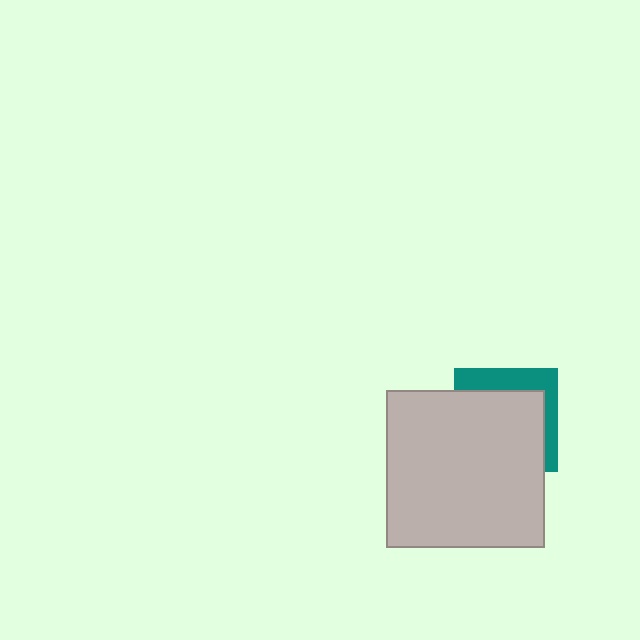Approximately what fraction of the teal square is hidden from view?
Roughly 70% of the teal square is hidden behind the light gray square.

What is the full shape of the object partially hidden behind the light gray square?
The partially hidden object is a teal square.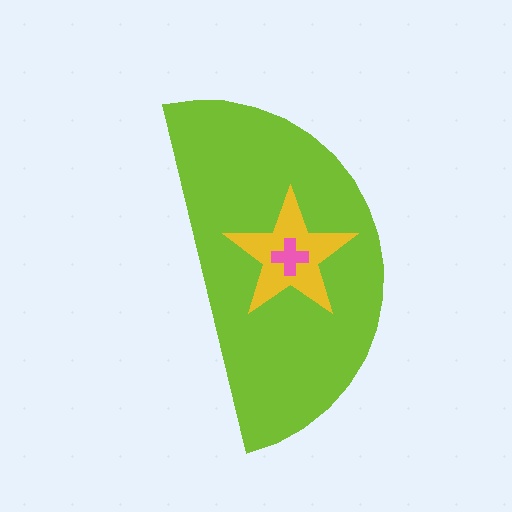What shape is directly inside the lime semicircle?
The yellow star.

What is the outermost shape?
The lime semicircle.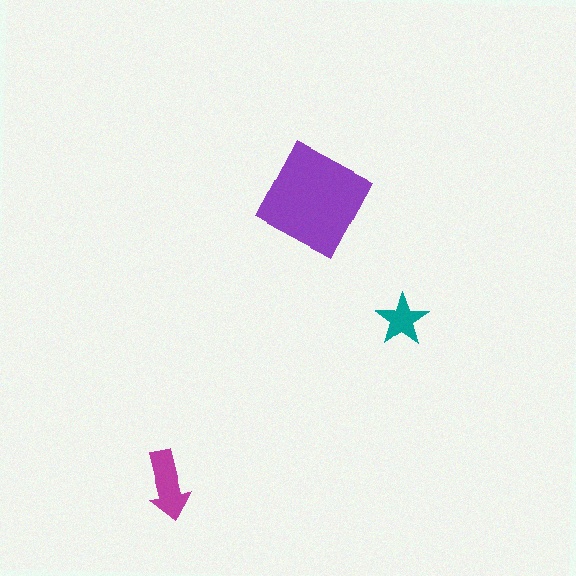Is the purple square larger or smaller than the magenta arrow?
Larger.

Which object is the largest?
The purple square.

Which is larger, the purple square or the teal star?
The purple square.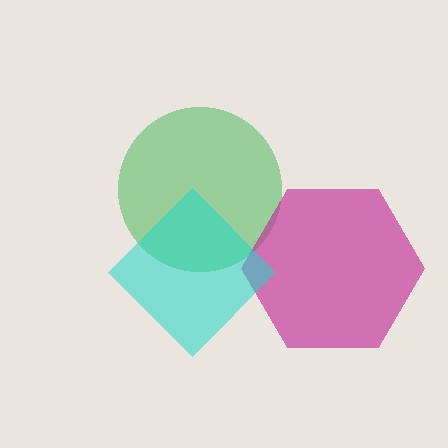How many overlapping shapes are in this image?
There are 3 overlapping shapes in the image.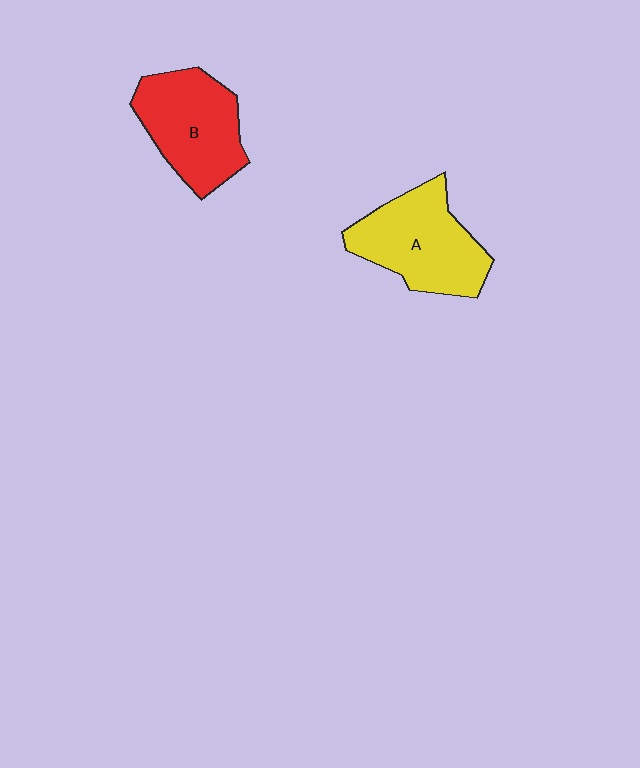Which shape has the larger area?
Shape A (yellow).